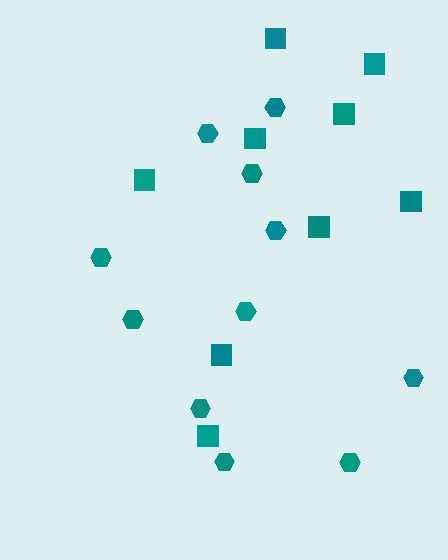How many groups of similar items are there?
There are 2 groups: one group of squares (9) and one group of hexagons (11).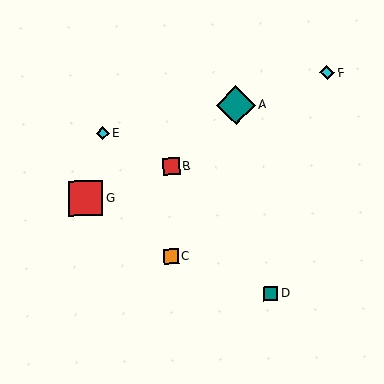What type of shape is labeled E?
Shape E is a cyan diamond.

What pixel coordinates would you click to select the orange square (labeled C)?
Click at (171, 257) to select the orange square C.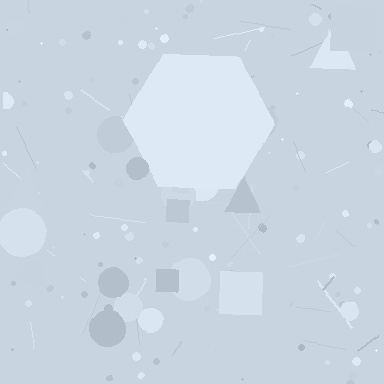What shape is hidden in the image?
A hexagon is hidden in the image.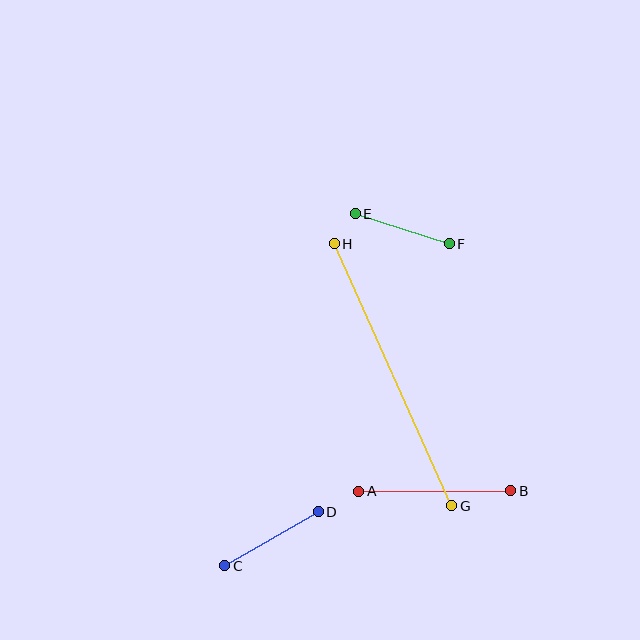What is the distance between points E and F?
The distance is approximately 98 pixels.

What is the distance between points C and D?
The distance is approximately 108 pixels.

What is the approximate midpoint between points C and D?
The midpoint is at approximately (272, 539) pixels.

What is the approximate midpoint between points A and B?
The midpoint is at approximately (435, 491) pixels.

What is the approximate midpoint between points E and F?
The midpoint is at approximately (402, 229) pixels.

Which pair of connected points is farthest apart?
Points G and H are farthest apart.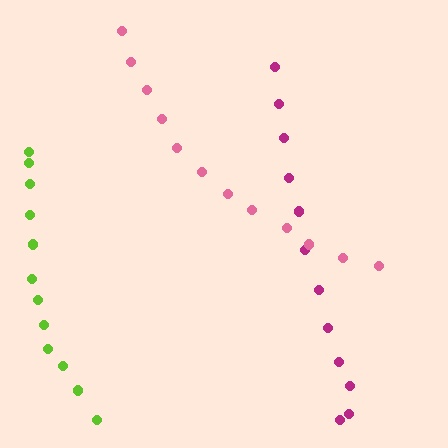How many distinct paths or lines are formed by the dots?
There are 3 distinct paths.